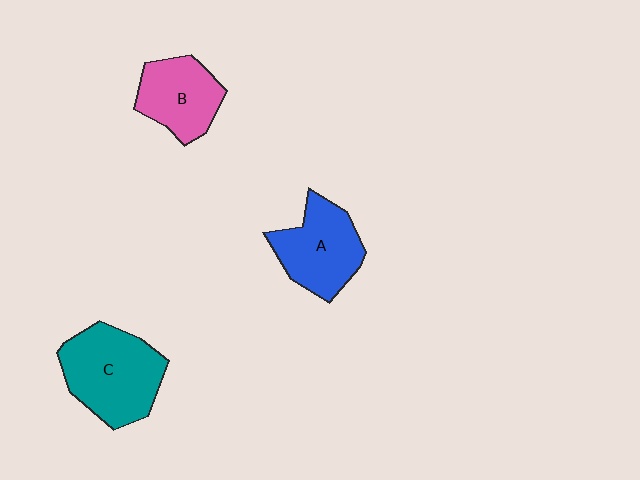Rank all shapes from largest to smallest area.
From largest to smallest: C (teal), A (blue), B (pink).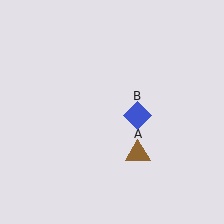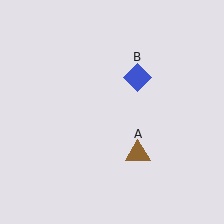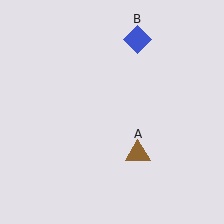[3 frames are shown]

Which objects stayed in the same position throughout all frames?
Brown triangle (object A) remained stationary.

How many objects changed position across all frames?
1 object changed position: blue diamond (object B).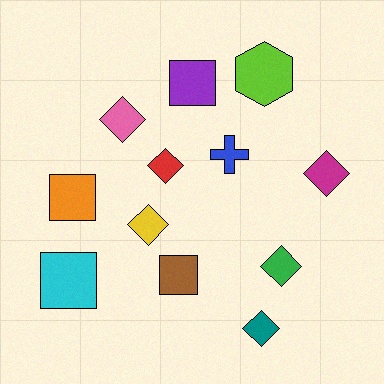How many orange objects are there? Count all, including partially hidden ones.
There is 1 orange object.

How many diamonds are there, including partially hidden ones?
There are 6 diamonds.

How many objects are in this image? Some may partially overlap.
There are 12 objects.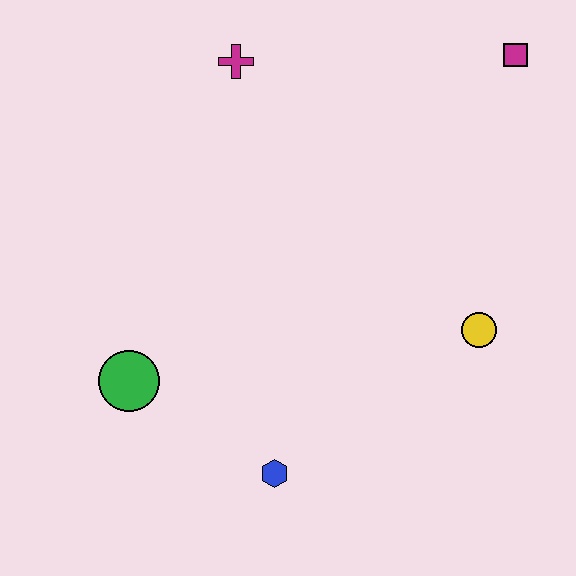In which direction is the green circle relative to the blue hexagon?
The green circle is to the left of the blue hexagon.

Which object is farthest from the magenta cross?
The blue hexagon is farthest from the magenta cross.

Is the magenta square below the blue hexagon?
No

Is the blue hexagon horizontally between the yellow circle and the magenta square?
No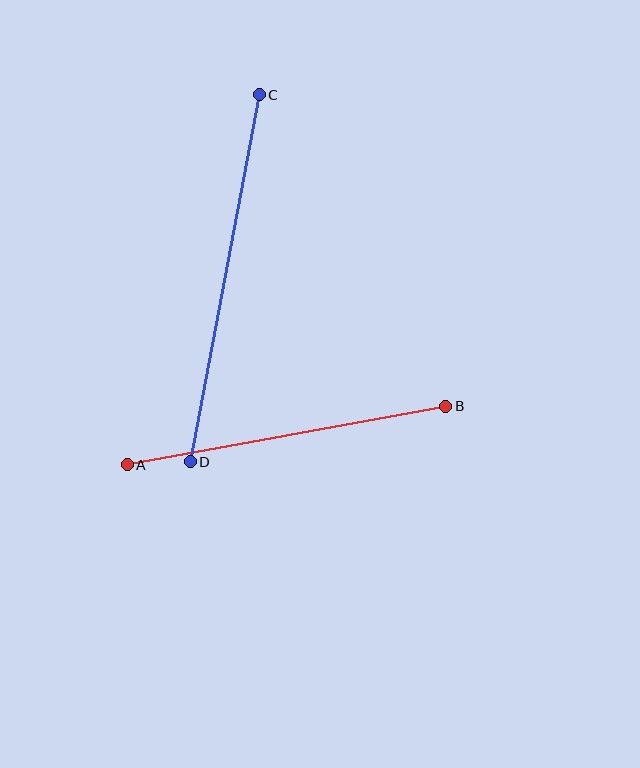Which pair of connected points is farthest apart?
Points C and D are farthest apart.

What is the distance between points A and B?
The distance is approximately 324 pixels.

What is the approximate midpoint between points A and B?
The midpoint is at approximately (286, 436) pixels.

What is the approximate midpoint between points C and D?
The midpoint is at approximately (225, 278) pixels.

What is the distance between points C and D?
The distance is approximately 374 pixels.